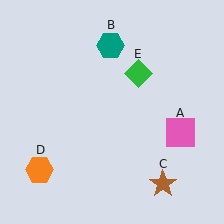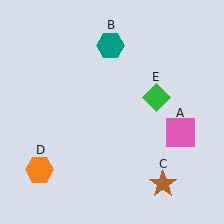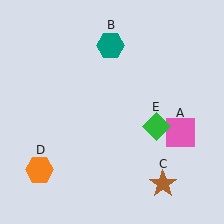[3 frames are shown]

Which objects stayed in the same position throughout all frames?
Pink square (object A) and teal hexagon (object B) and brown star (object C) and orange hexagon (object D) remained stationary.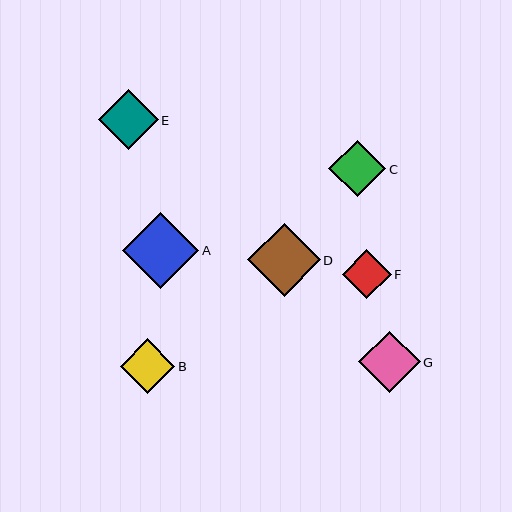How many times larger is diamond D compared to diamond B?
Diamond D is approximately 1.3 times the size of diamond B.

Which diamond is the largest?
Diamond A is the largest with a size of approximately 76 pixels.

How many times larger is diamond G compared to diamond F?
Diamond G is approximately 1.2 times the size of diamond F.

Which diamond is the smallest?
Diamond F is the smallest with a size of approximately 49 pixels.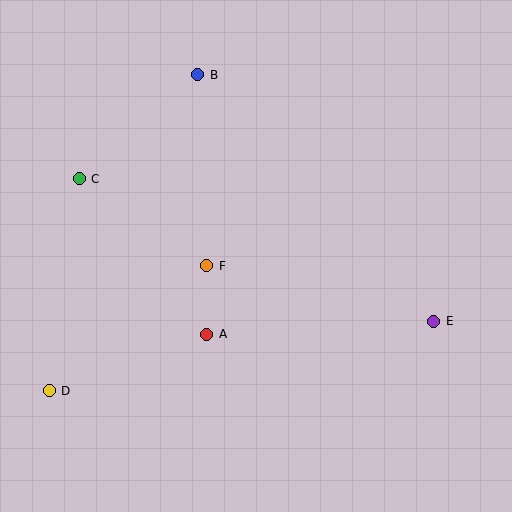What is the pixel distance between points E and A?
The distance between E and A is 227 pixels.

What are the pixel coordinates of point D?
Point D is at (49, 391).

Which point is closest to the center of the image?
Point F at (207, 266) is closest to the center.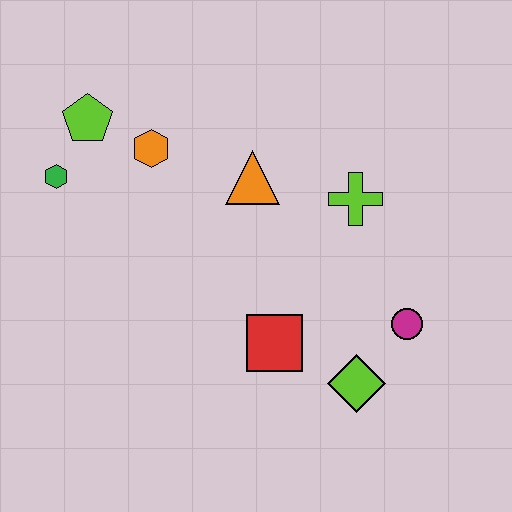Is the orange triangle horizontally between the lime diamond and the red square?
No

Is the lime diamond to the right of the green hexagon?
Yes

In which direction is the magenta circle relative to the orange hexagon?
The magenta circle is to the right of the orange hexagon.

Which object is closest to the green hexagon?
The lime pentagon is closest to the green hexagon.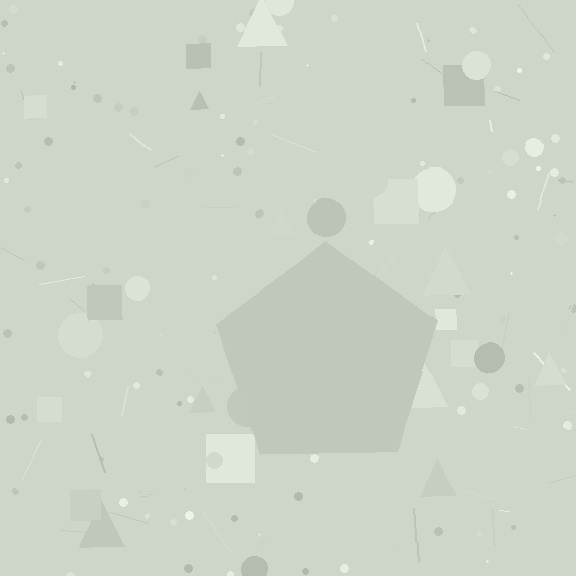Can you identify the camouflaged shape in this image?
The camouflaged shape is a pentagon.